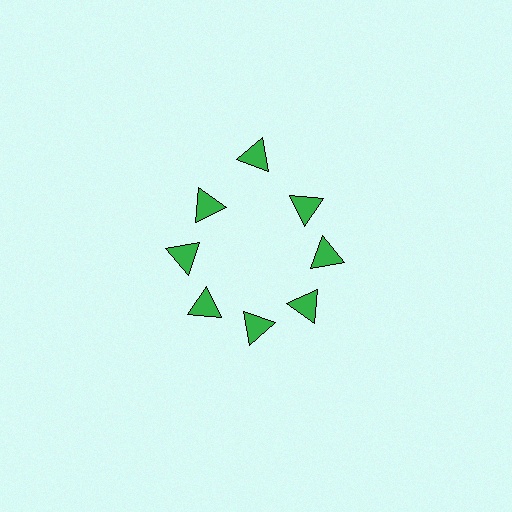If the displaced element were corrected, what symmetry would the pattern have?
It would have 8-fold rotational symmetry — the pattern would map onto itself every 45 degrees.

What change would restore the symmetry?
The symmetry would be restored by moving it inward, back onto the ring so that all 8 triangles sit at equal angles and equal distance from the center.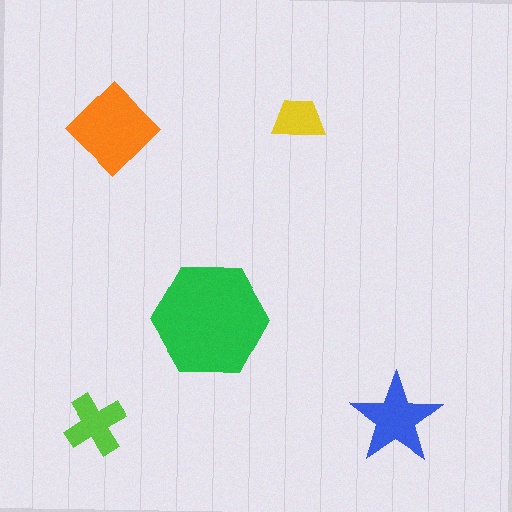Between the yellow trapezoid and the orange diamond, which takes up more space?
The orange diamond.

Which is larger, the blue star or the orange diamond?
The orange diamond.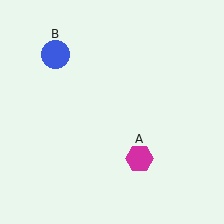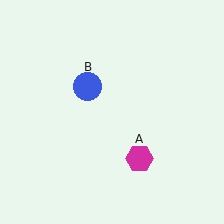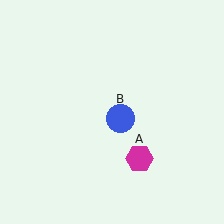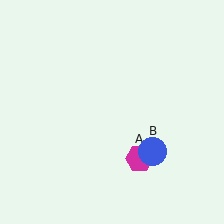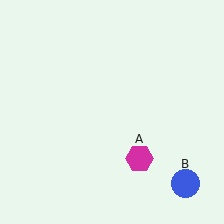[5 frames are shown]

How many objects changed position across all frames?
1 object changed position: blue circle (object B).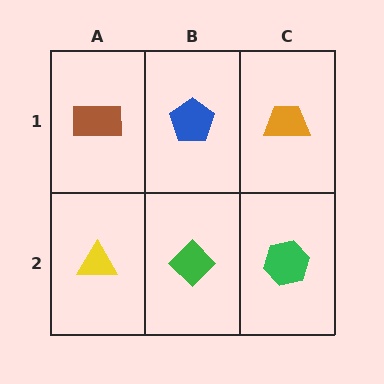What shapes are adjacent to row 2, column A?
A brown rectangle (row 1, column A), a green diamond (row 2, column B).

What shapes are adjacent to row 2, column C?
An orange trapezoid (row 1, column C), a green diamond (row 2, column B).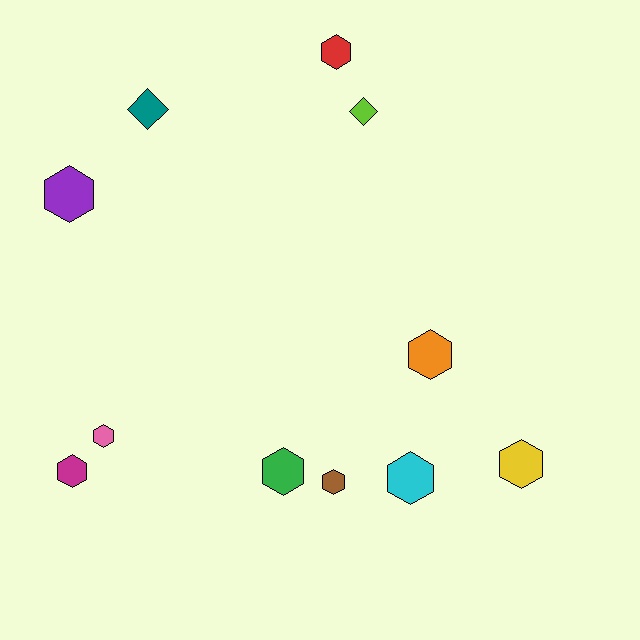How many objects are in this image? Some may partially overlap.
There are 11 objects.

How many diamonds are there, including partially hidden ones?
There are 2 diamonds.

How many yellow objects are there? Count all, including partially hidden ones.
There is 1 yellow object.